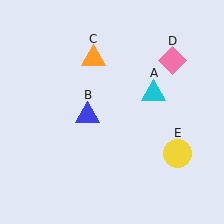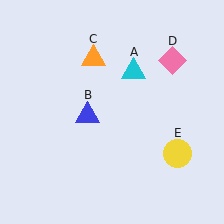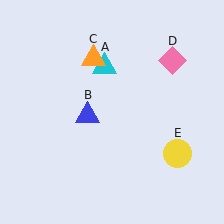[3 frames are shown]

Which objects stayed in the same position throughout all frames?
Blue triangle (object B) and orange triangle (object C) and pink diamond (object D) and yellow circle (object E) remained stationary.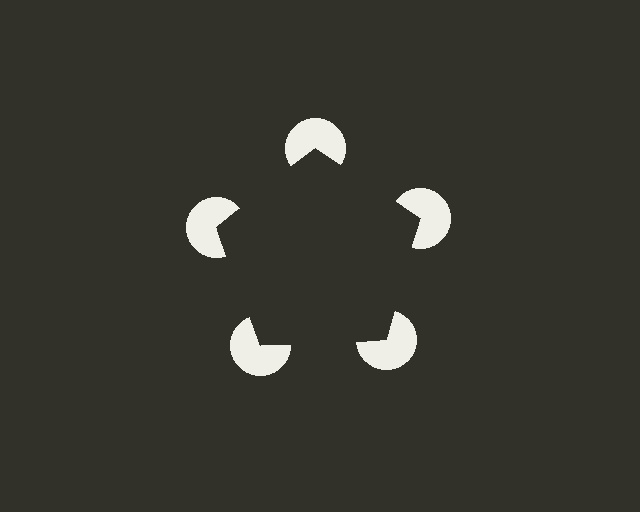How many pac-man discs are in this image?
There are 5 — one at each vertex of the illusory pentagon.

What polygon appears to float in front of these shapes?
An illusory pentagon — its edges are inferred from the aligned wedge cuts in the pac-man discs, not physically drawn.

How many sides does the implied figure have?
5 sides.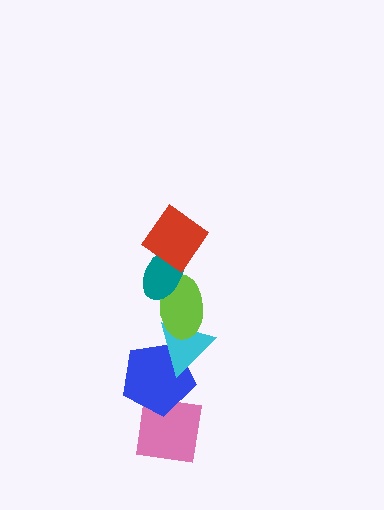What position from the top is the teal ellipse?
The teal ellipse is 2nd from the top.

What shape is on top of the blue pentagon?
The cyan triangle is on top of the blue pentagon.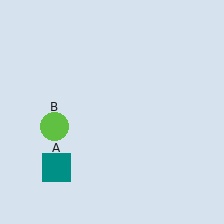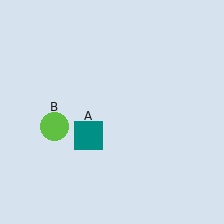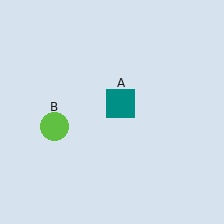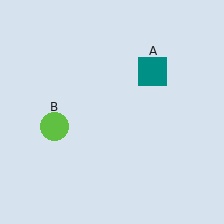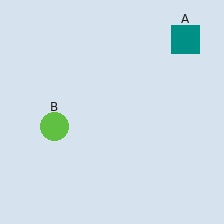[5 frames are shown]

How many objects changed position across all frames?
1 object changed position: teal square (object A).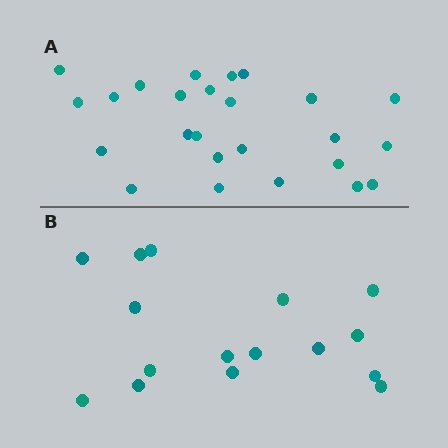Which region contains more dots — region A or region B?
Region A (the top region) has more dots.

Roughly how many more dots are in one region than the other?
Region A has roughly 8 or so more dots than region B.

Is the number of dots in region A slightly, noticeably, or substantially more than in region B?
Region A has substantially more. The ratio is roughly 1.6 to 1.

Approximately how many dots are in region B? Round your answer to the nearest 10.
About 20 dots. (The exact count is 16, which rounds to 20.)